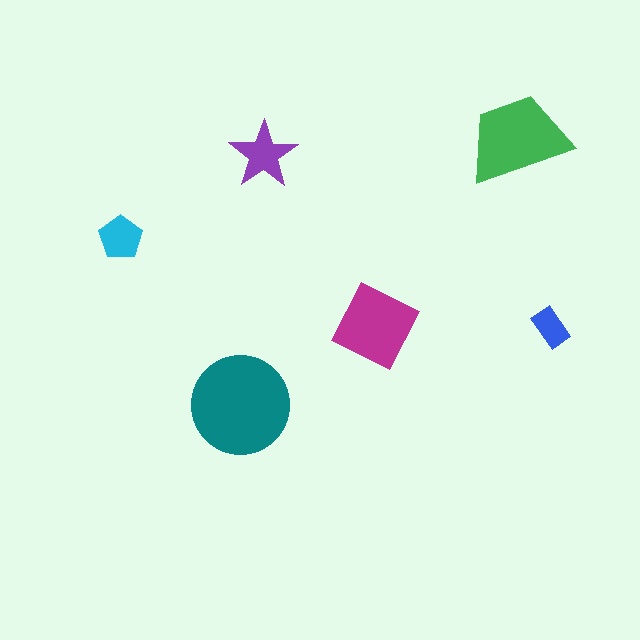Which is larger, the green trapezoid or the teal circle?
The teal circle.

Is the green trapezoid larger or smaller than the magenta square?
Larger.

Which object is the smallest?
The blue rectangle.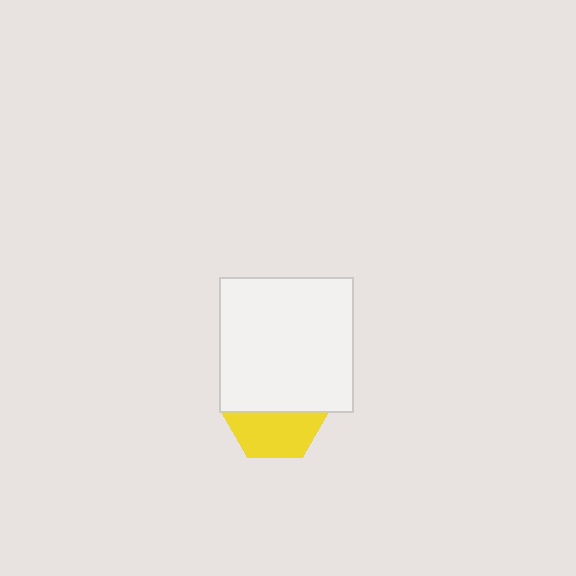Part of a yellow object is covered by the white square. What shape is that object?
It is a hexagon.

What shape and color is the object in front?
The object in front is a white square.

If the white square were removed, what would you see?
You would see the complete yellow hexagon.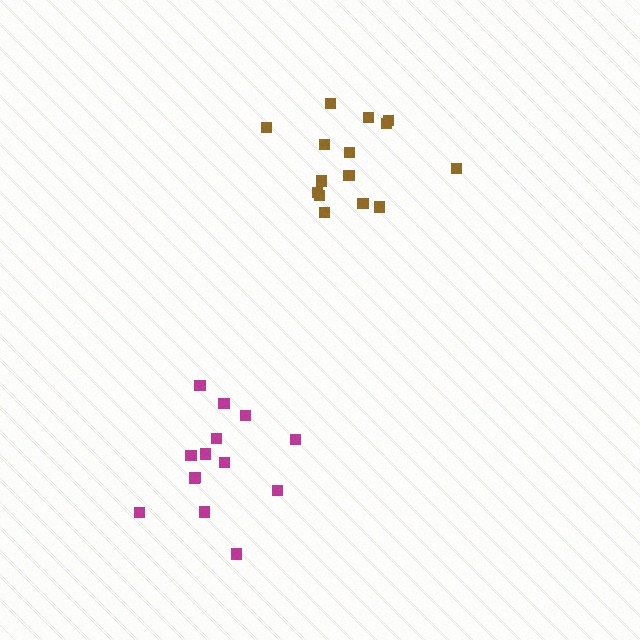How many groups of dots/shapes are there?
There are 2 groups.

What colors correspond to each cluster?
The clusters are colored: magenta, brown.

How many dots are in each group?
Group 1: 14 dots, Group 2: 15 dots (29 total).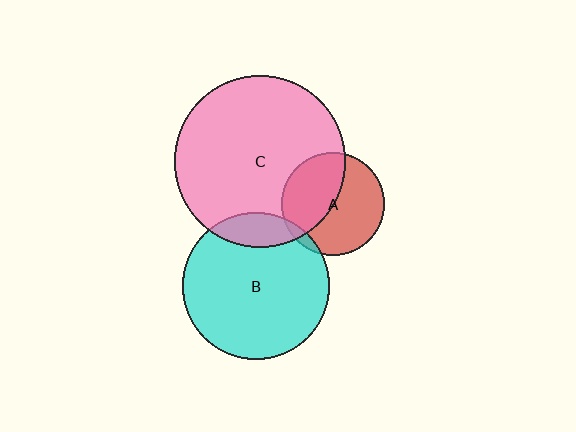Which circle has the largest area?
Circle C (pink).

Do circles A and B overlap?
Yes.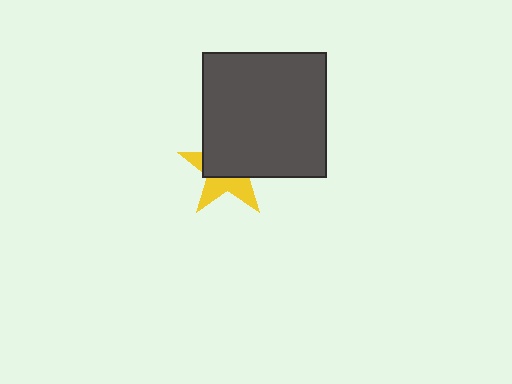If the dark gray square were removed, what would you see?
You would see the complete yellow star.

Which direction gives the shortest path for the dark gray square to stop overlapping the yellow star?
Moving toward the upper-right gives the shortest separation.